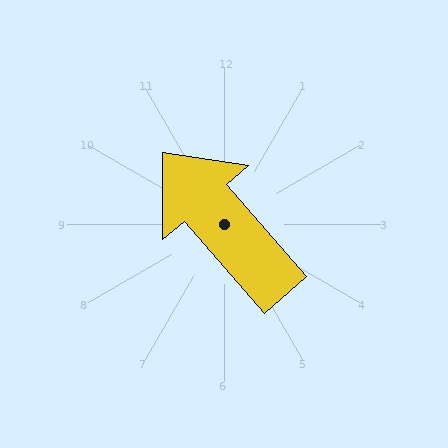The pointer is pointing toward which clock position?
Roughly 11 o'clock.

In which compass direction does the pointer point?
Northwest.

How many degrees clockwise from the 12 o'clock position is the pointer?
Approximately 319 degrees.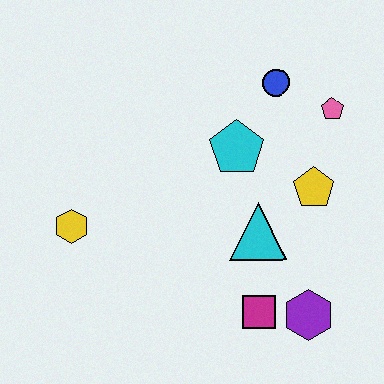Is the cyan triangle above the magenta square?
Yes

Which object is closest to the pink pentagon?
The blue circle is closest to the pink pentagon.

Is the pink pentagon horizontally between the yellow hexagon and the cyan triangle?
No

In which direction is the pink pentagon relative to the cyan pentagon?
The pink pentagon is to the right of the cyan pentagon.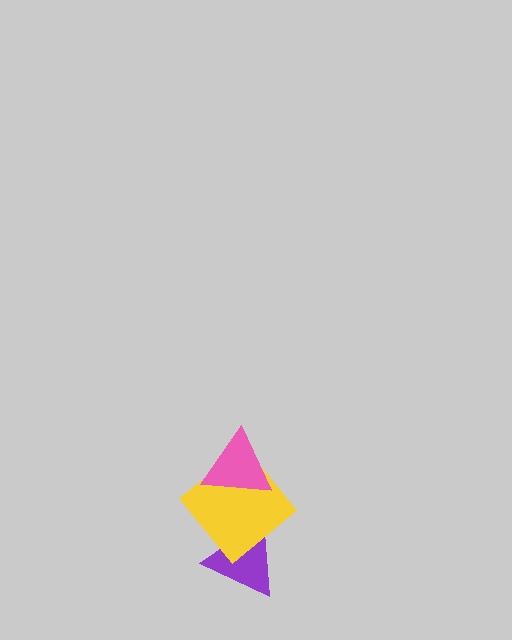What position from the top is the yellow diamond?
The yellow diamond is 2nd from the top.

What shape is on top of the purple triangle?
The yellow diamond is on top of the purple triangle.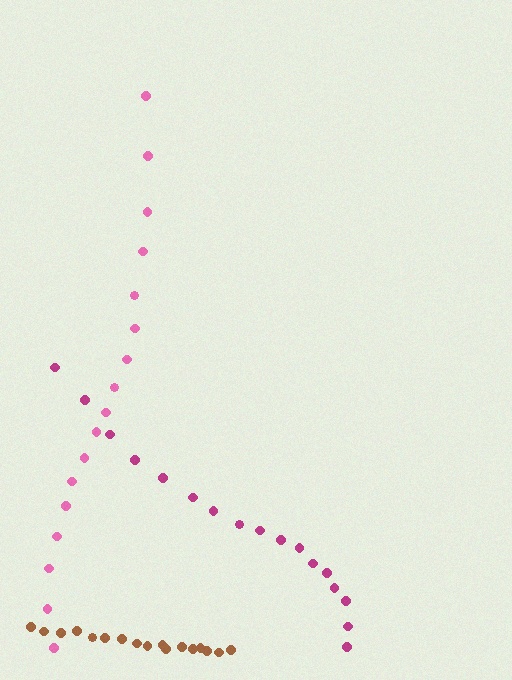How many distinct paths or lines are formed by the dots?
There are 3 distinct paths.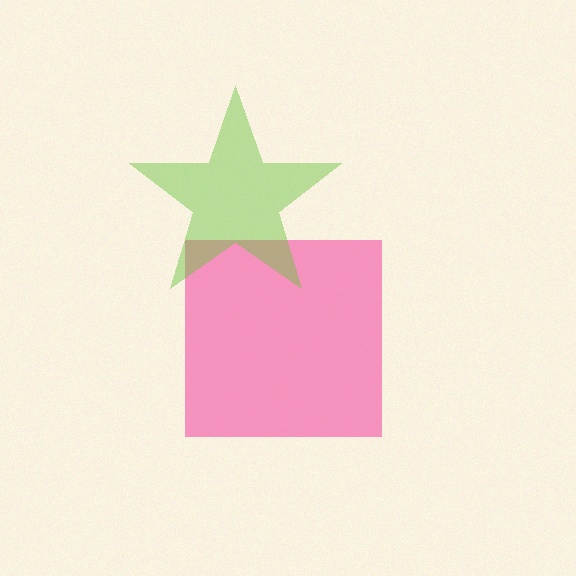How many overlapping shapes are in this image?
There are 2 overlapping shapes in the image.